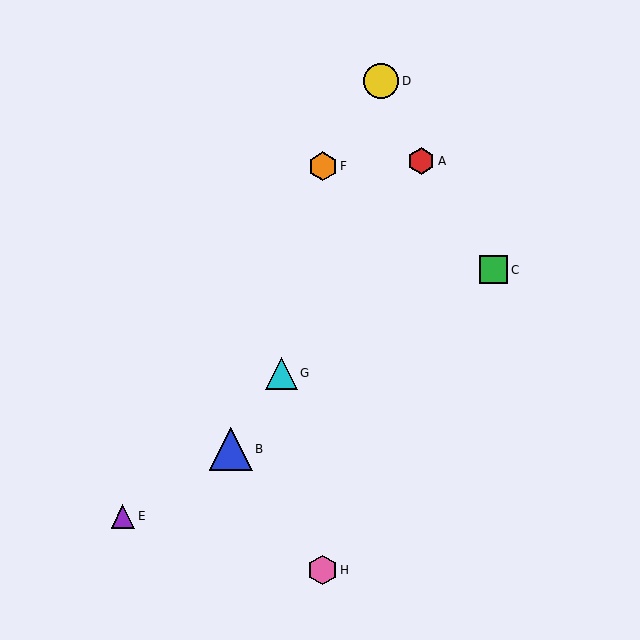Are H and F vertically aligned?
Yes, both are at x≈323.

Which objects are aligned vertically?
Objects F, H are aligned vertically.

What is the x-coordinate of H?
Object H is at x≈323.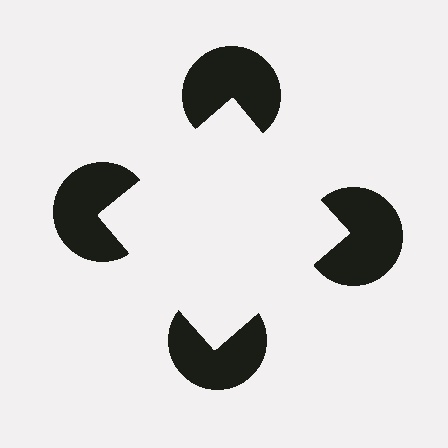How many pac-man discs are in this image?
There are 4 — one at each vertex of the illusory square.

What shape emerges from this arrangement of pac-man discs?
An illusory square — its edges are inferred from the aligned wedge cuts in the pac-man discs, not physically drawn.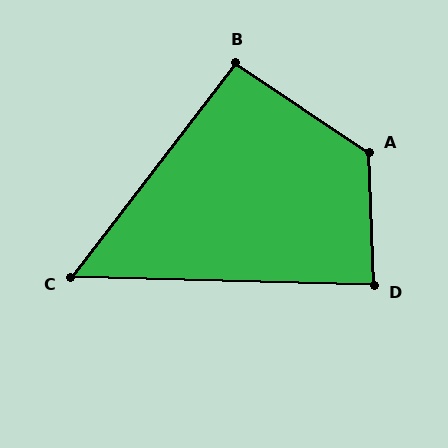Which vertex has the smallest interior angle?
C, at approximately 54 degrees.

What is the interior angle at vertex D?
Approximately 87 degrees (approximately right).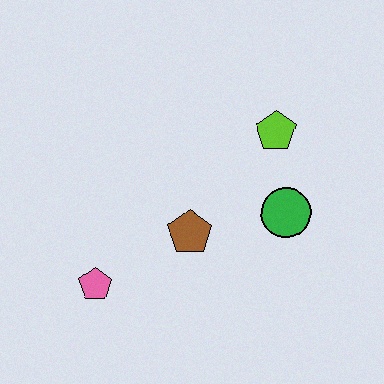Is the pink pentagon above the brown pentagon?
No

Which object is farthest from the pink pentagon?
The lime pentagon is farthest from the pink pentagon.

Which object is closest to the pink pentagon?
The brown pentagon is closest to the pink pentagon.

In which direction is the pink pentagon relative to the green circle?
The pink pentagon is to the left of the green circle.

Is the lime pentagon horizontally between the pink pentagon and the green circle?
Yes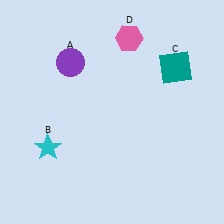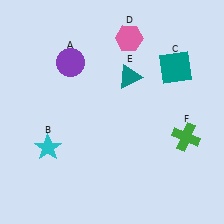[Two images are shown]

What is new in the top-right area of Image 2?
A teal triangle (E) was added in the top-right area of Image 2.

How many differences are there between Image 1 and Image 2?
There are 2 differences between the two images.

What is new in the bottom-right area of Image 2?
A green cross (F) was added in the bottom-right area of Image 2.